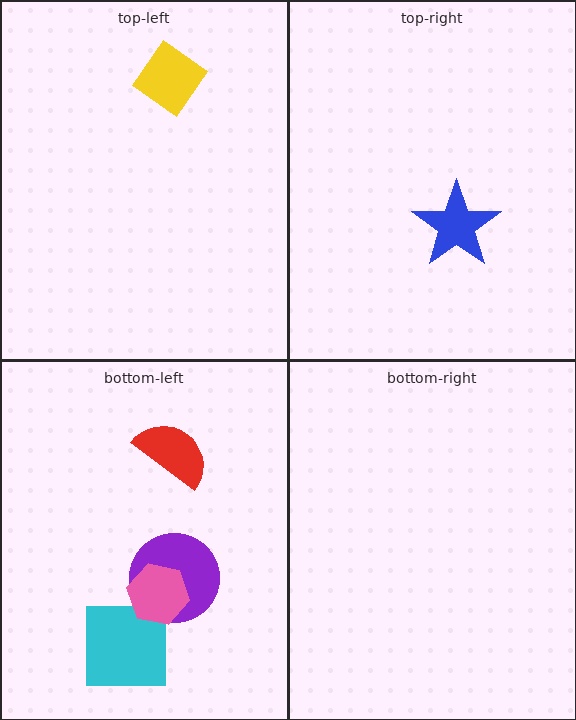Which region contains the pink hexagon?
The bottom-left region.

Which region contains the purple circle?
The bottom-left region.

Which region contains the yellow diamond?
The top-left region.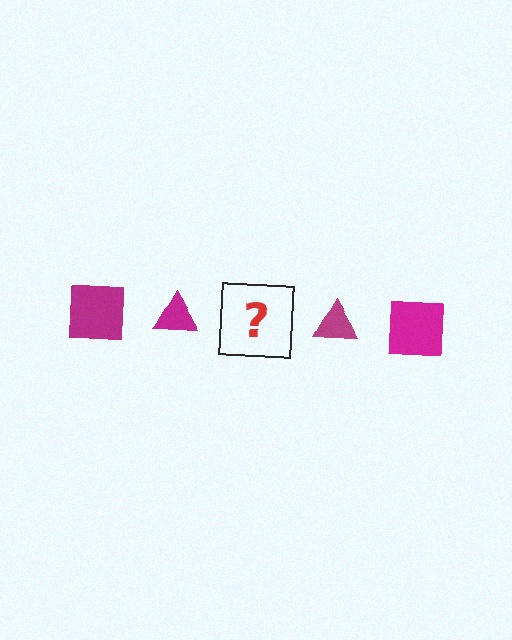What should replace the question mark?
The question mark should be replaced with a magenta square.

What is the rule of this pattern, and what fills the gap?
The rule is that the pattern cycles through square, triangle shapes in magenta. The gap should be filled with a magenta square.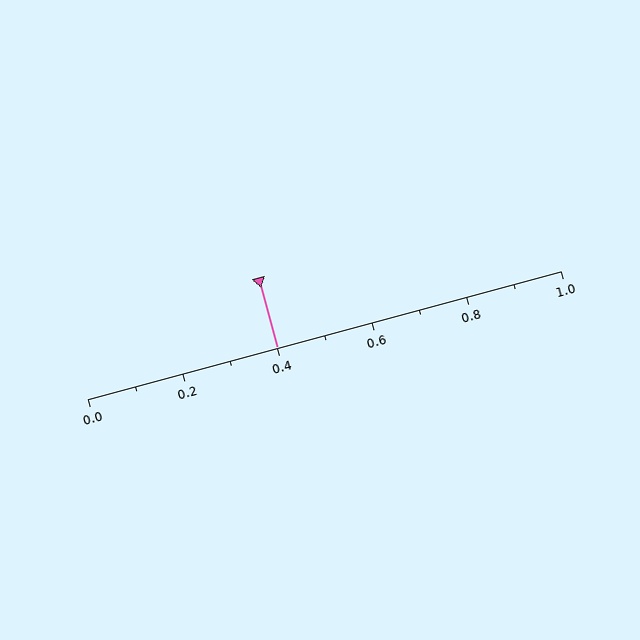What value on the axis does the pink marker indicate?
The marker indicates approximately 0.4.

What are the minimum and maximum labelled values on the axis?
The axis runs from 0.0 to 1.0.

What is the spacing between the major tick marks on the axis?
The major ticks are spaced 0.2 apart.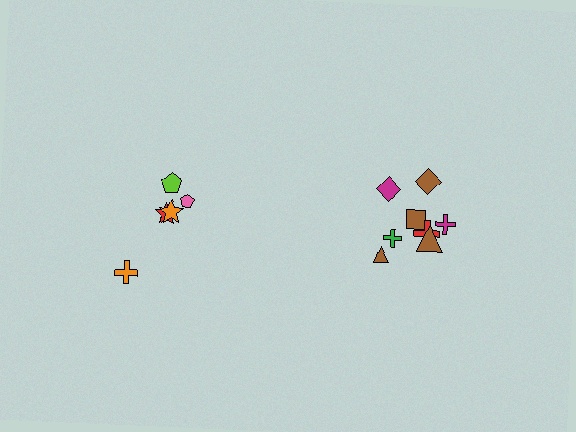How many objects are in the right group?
There are 8 objects.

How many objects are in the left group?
There are 5 objects.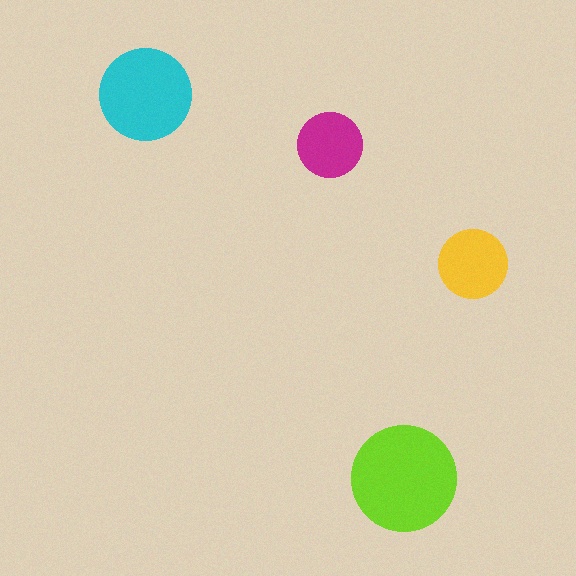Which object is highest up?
The cyan circle is topmost.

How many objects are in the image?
There are 4 objects in the image.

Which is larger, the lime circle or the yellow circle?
The lime one.